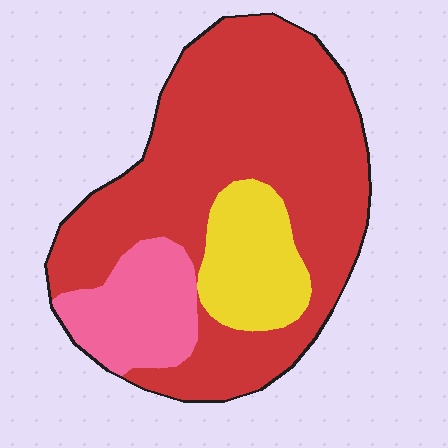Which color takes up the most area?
Red, at roughly 70%.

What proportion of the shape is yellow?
Yellow covers about 15% of the shape.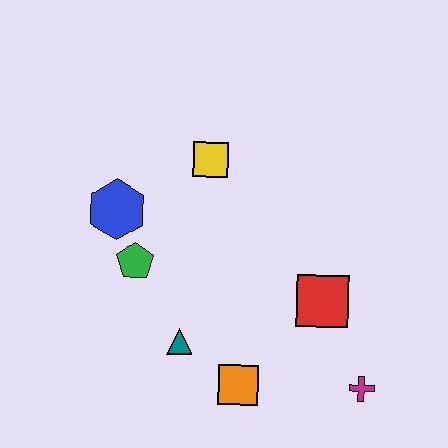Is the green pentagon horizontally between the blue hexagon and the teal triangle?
Yes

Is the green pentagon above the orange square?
Yes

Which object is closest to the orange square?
The teal triangle is closest to the orange square.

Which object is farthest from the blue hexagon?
The magenta cross is farthest from the blue hexagon.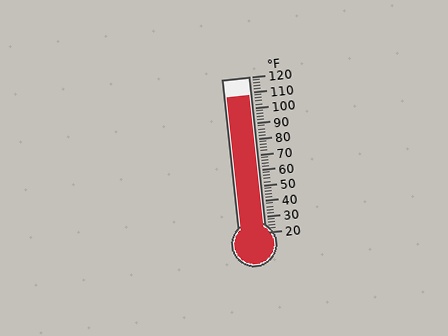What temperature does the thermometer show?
The thermometer shows approximately 108°F.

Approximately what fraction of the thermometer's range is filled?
The thermometer is filled to approximately 90% of its range.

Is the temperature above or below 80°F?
The temperature is above 80°F.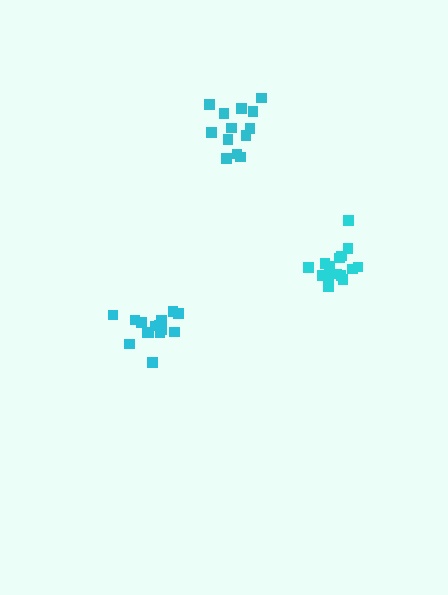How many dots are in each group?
Group 1: 15 dots, Group 2: 13 dots, Group 3: 15 dots (43 total).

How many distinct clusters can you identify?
There are 3 distinct clusters.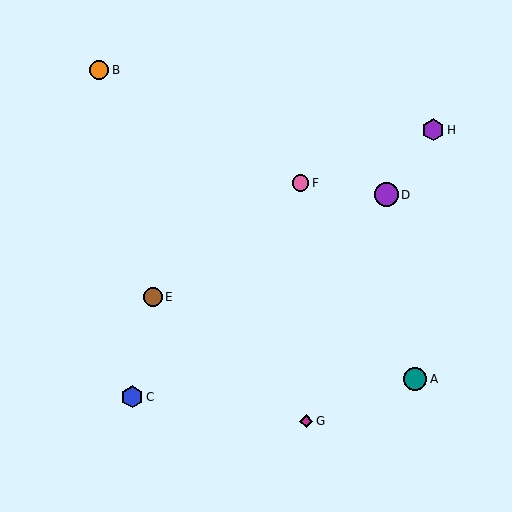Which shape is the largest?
The teal circle (labeled A) is the largest.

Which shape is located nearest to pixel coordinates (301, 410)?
The magenta diamond (labeled G) at (306, 421) is nearest to that location.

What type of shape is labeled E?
Shape E is a brown circle.